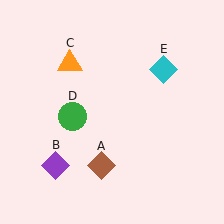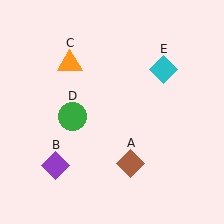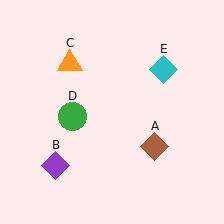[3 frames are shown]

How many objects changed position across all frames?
1 object changed position: brown diamond (object A).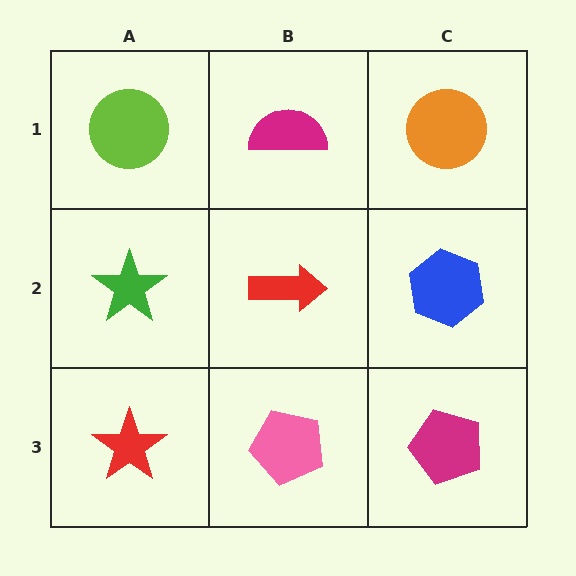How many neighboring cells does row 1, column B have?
3.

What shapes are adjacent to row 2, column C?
An orange circle (row 1, column C), a magenta pentagon (row 3, column C), a red arrow (row 2, column B).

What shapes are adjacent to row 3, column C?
A blue hexagon (row 2, column C), a pink pentagon (row 3, column B).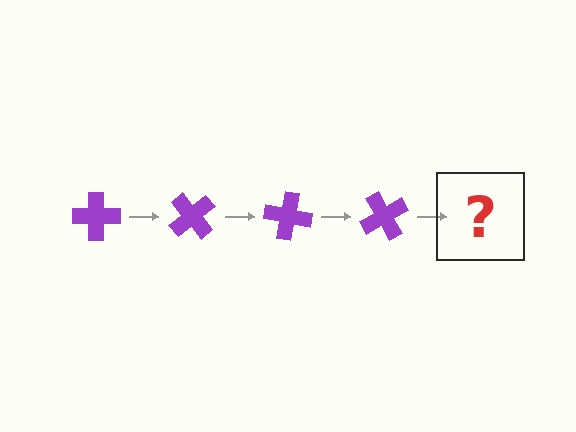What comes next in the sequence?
The next element should be a purple cross rotated 200 degrees.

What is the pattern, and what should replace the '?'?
The pattern is that the cross rotates 50 degrees each step. The '?' should be a purple cross rotated 200 degrees.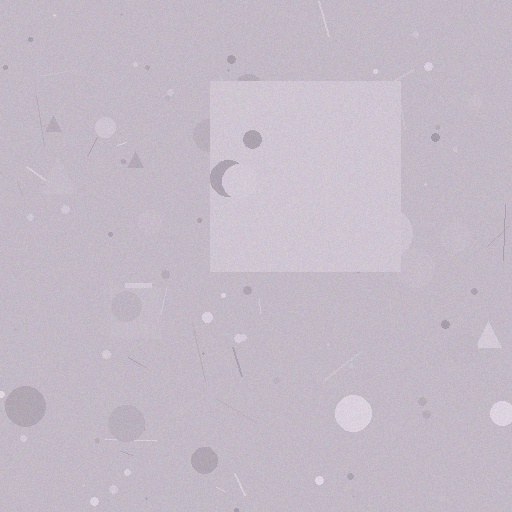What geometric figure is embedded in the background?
A square is embedded in the background.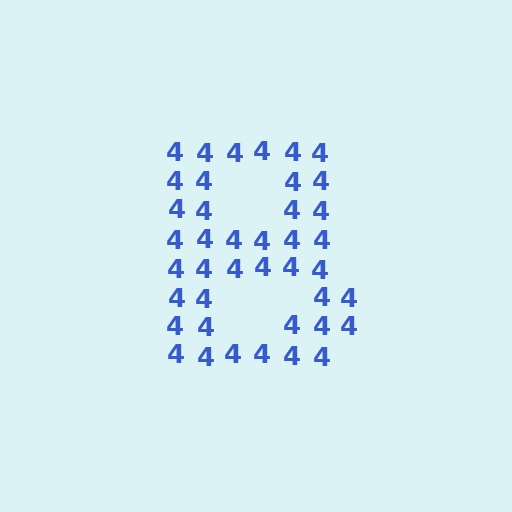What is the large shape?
The large shape is the letter B.